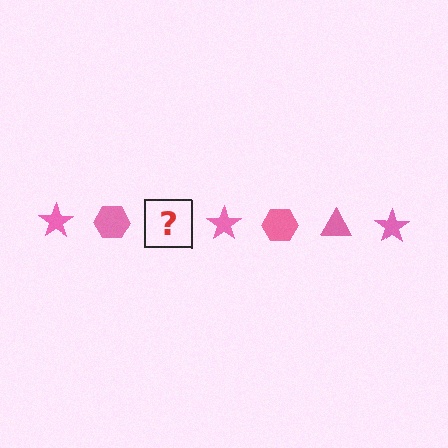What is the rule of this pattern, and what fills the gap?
The rule is that the pattern cycles through star, hexagon, triangle shapes in pink. The gap should be filled with a pink triangle.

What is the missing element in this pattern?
The missing element is a pink triangle.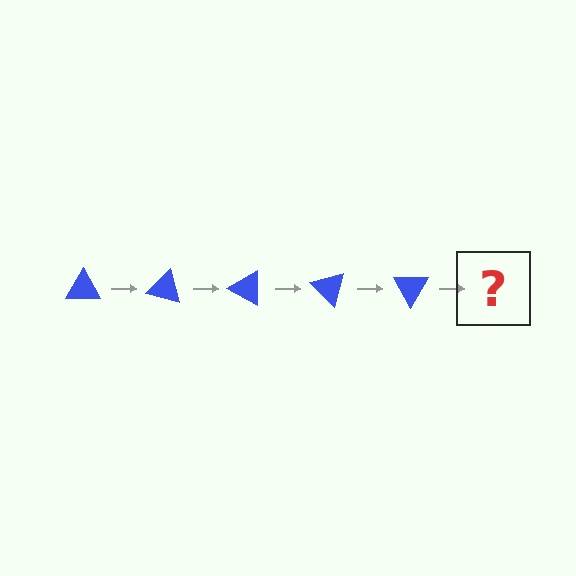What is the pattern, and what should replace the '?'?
The pattern is that the triangle rotates 15 degrees each step. The '?' should be a blue triangle rotated 75 degrees.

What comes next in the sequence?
The next element should be a blue triangle rotated 75 degrees.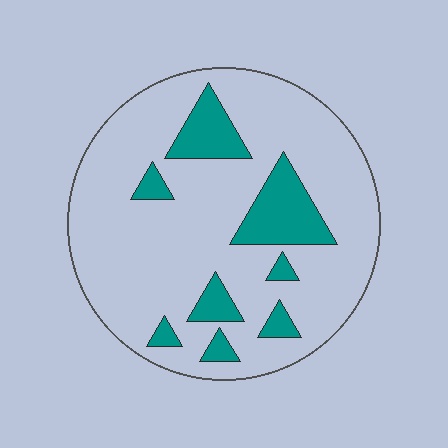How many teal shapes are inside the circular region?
8.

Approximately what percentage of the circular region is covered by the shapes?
Approximately 20%.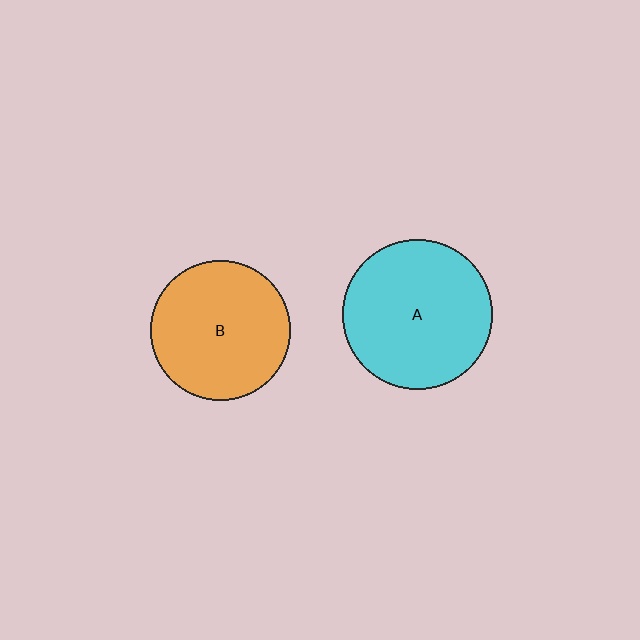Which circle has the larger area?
Circle A (cyan).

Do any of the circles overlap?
No, none of the circles overlap.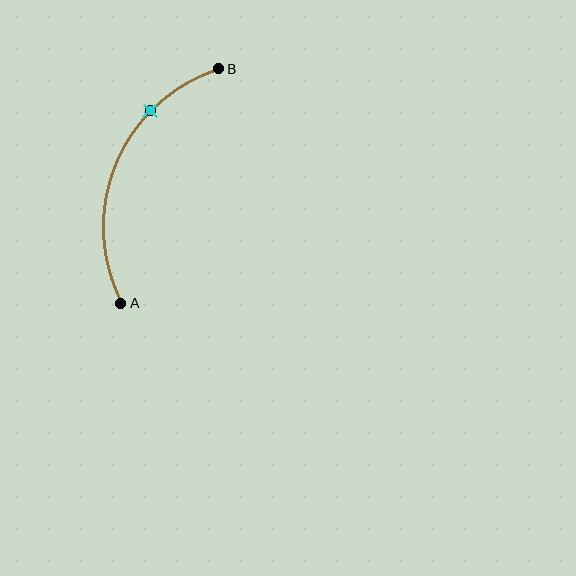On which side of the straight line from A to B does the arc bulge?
The arc bulges to the left of the straight line connecting A and B.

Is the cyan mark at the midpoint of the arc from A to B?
No. The cyan mark lies on the arc but is closer to endpoint B. The arc midpoint would be at the point on the curve equidistant along the arc from both A and B.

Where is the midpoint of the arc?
The arc midpoint is the point on the curve farthest from the straight line joining A and B. It sits to the left of that line.